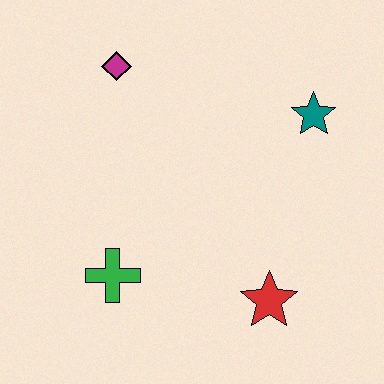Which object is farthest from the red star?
The magenta diamond is farthest from the red star.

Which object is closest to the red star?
The green cross is closest to the red star.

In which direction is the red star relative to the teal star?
The red star is below the teal star.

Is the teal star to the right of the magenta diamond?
Yes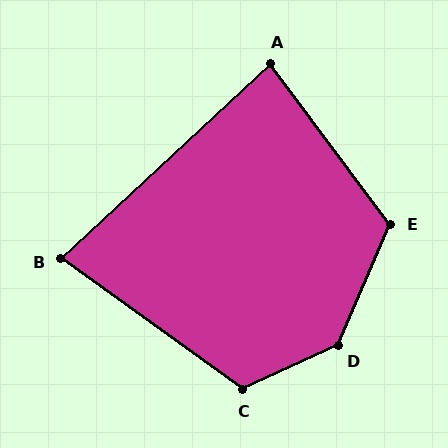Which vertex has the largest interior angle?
D, at approximately 138 degrees.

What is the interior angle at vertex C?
Approximately 119 degrees (obtuse).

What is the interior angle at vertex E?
Approximately 120 degrees (obtuse).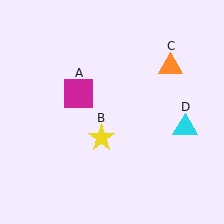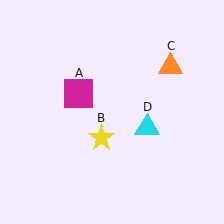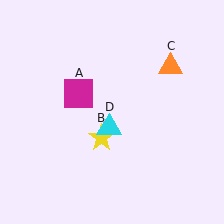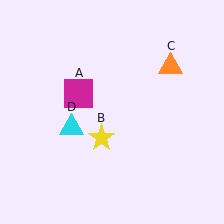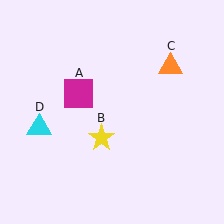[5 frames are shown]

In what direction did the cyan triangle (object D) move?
The cyan triangle (object D) moved left.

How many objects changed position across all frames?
1 object changed position: cyan triangle (object D).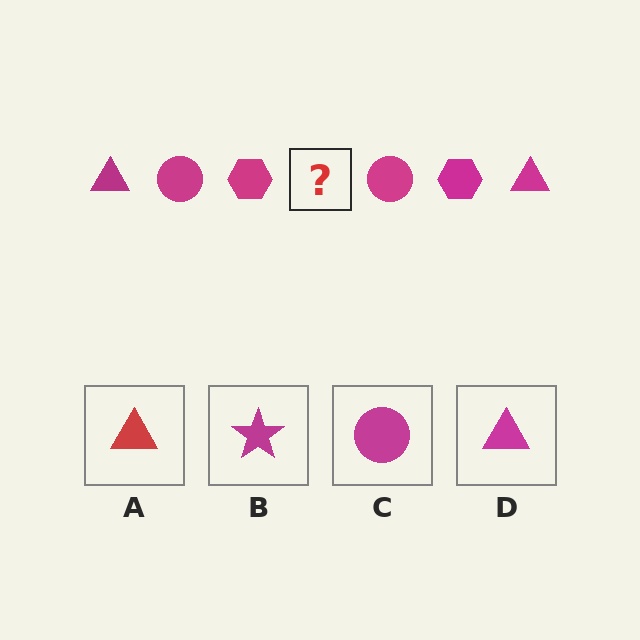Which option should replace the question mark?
Option D.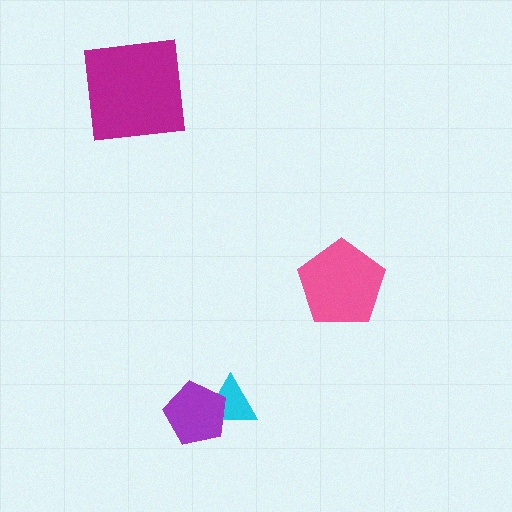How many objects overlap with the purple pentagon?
1 object overlaps with the purple pentagon.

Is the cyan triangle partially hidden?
Yes, it is partially covered by another shape.